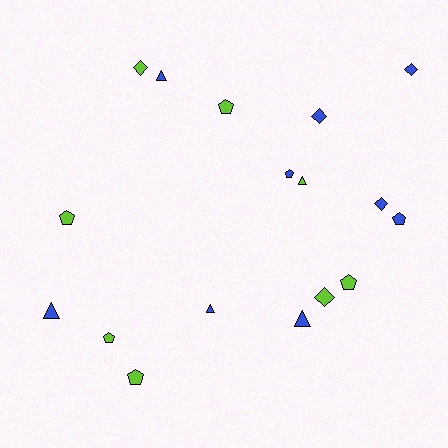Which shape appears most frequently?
Pentagon, with 7 objects.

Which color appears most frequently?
Blue, with 9 objects.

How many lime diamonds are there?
There are 2 lime diamonds.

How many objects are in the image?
There are 17 objects.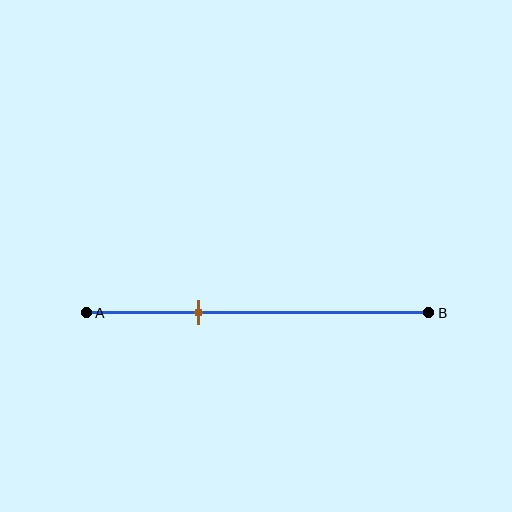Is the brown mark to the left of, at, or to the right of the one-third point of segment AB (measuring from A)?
The brown mark is approximately at the one-third point of segment AB.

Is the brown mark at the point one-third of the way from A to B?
Yes, the mark is approximately at the one-third point.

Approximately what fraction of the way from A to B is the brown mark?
The brown mark is approximately 35% of the way from A to B.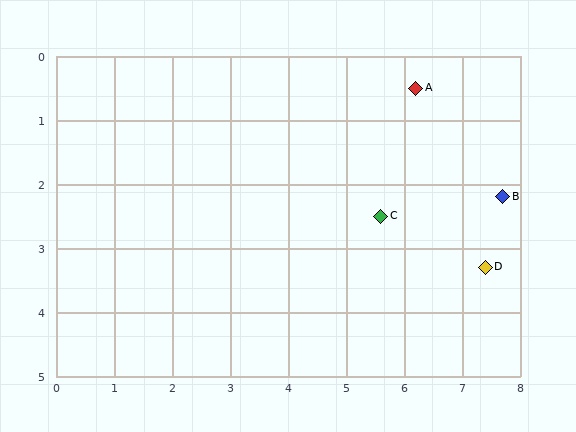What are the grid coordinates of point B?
Point B is at approximately (7.7, 2.2).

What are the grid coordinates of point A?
Point A is at approximately (6.2, 0.5).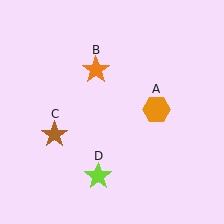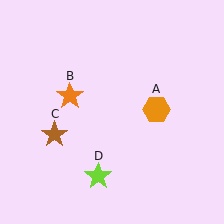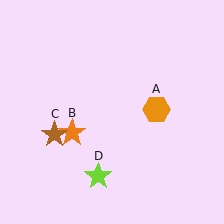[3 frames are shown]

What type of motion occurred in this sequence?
The orange star (object B) rotated counterclockwise around the center of the scene.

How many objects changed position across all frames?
1 object changed position: orange star (object B).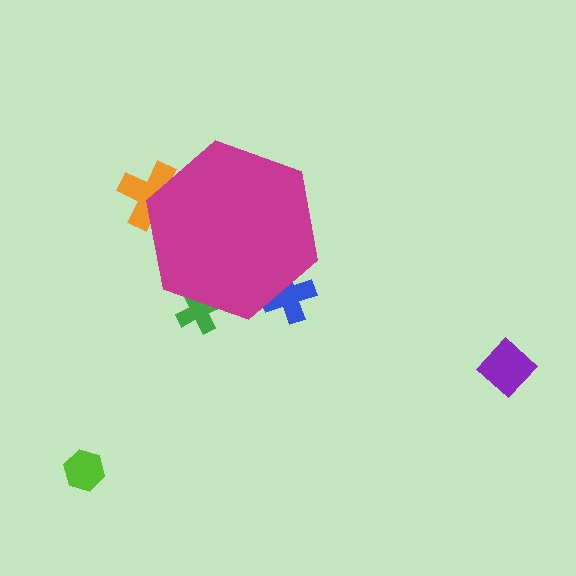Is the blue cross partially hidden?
Yes, the blue cross is partially hidden behind the magenta hexagon.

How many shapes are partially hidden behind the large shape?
3 shapes are partially hidden.